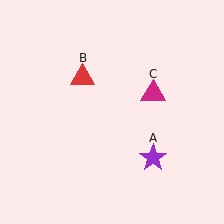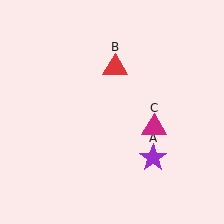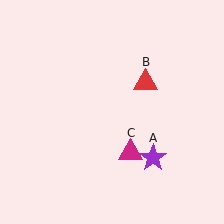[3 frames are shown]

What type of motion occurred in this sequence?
The red triangle (object B), magenta triangle (object C) rotated clockwise around the center of the scene.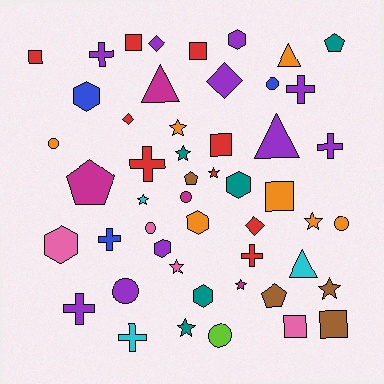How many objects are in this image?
There are 50 objects.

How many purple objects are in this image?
There are 10 purple objects.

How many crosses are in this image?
There are 8 crosses.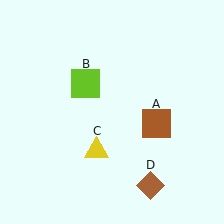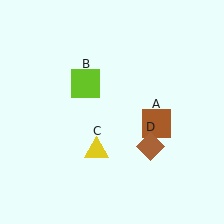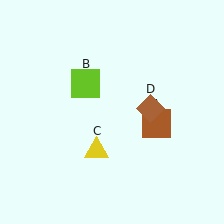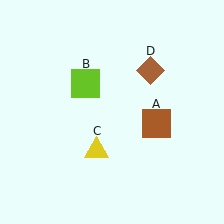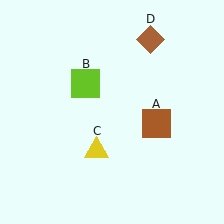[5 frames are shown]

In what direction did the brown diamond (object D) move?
The brown diamond (object D) moved up.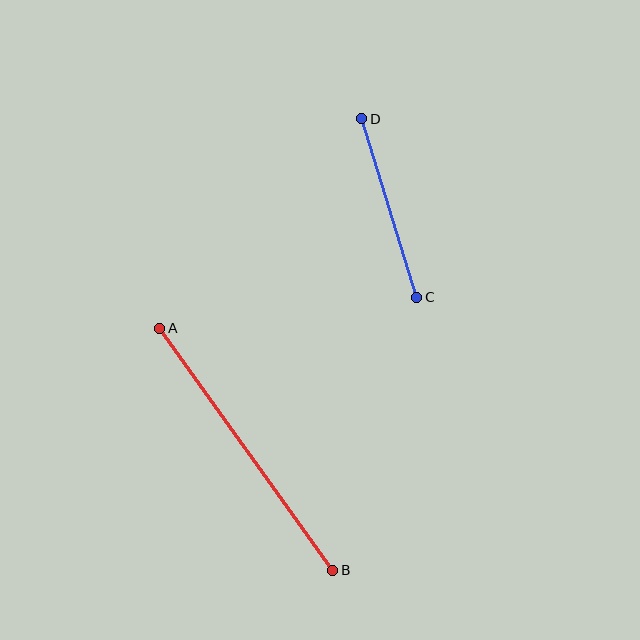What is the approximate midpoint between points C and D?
The midpoint is at approximately (389, 208) pixels.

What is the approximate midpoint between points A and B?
The midpoint is at approximately (246, 449) pixels.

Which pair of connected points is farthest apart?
Points A and B are farthest apart.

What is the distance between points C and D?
The distance is approximately 187 pixels.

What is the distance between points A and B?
The distance is approximately 297 pixels.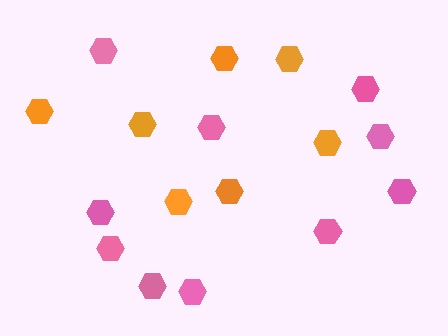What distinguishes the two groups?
There are 2 groups: one group of orange hexagons (7) and one group of pink hexagons (10).